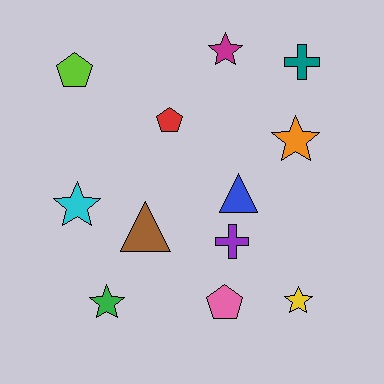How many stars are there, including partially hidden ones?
There are 5 stars.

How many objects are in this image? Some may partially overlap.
There are 12 objects.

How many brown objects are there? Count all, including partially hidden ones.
There is 1 brown object.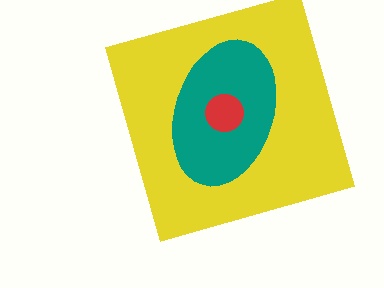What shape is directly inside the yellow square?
The teal ellipse.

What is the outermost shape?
The yellow square.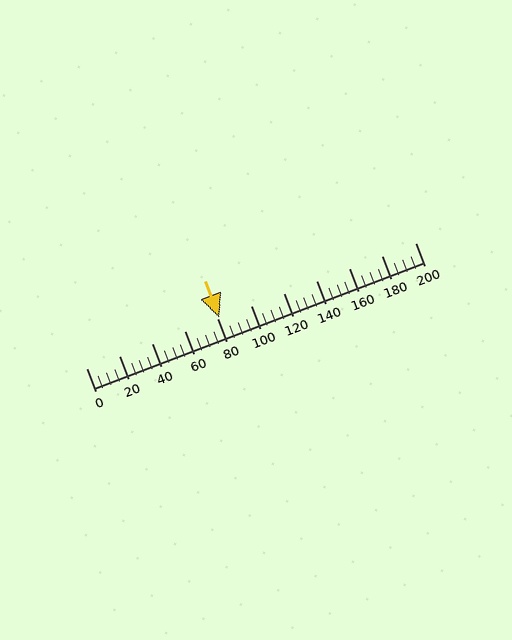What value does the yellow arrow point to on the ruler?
The yellow arrow points to approximately 81.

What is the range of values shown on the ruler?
The ruler shows values from 0 to 200.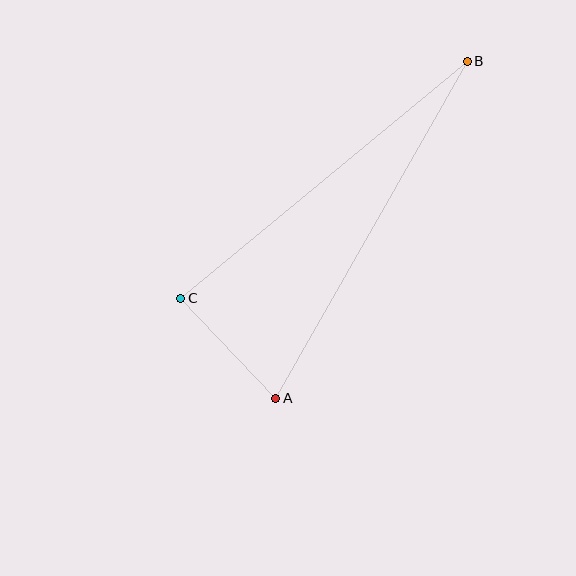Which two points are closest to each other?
Points A and C are closest to each other.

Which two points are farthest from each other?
Points A and B are farthest from each other.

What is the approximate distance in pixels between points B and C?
The distance between B and C is approximately 372 pixels.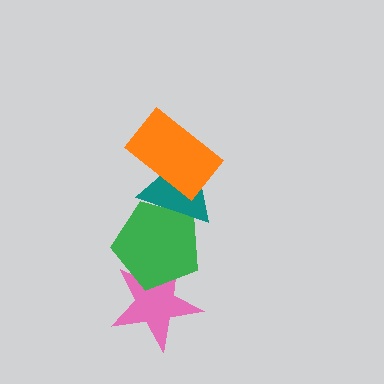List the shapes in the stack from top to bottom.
From top to bottom: the orange rectangle, the teal triangle, the green pentagon, the pink star.